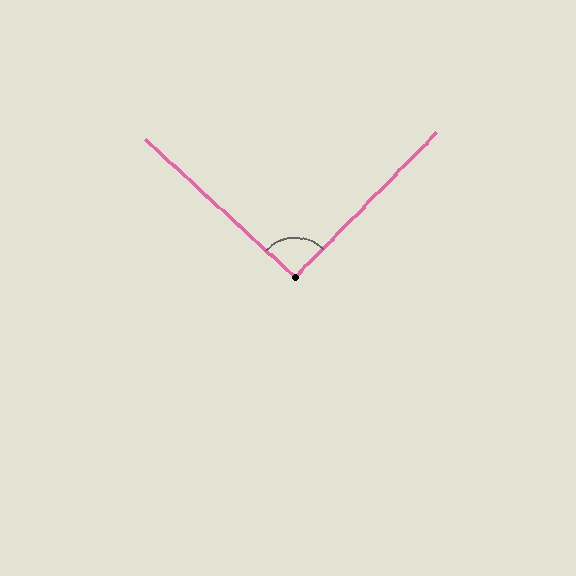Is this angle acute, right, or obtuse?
It is approximately a right angle.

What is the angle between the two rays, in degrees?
Approximately 92 degrees.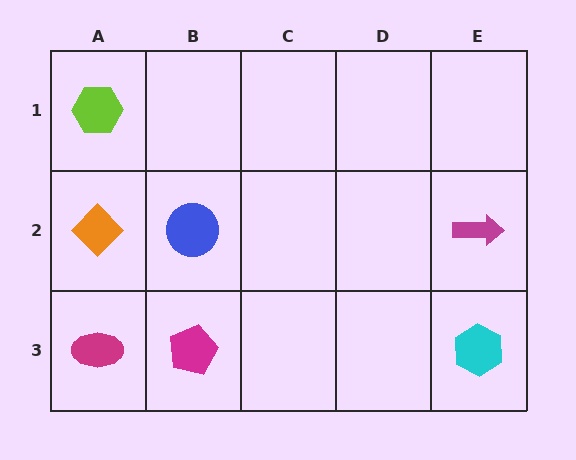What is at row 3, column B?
A magenta pentagon.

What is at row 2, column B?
A blue circle.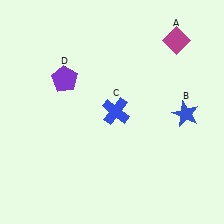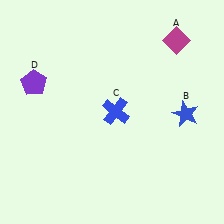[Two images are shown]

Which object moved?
The purple pentagon (D) moved left.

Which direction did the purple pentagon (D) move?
The purple pentagon (D) moved left.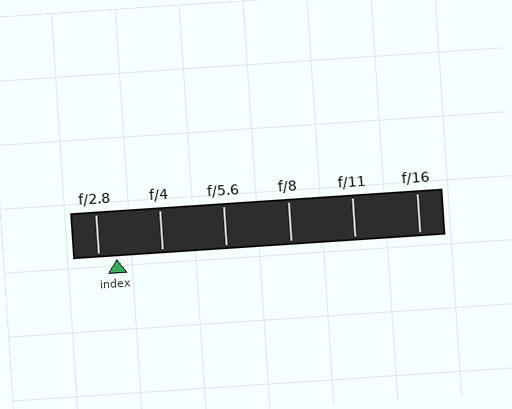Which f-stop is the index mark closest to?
The index mark is closest to f/2.8.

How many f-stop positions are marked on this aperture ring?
There are 6 f-stop positions marked.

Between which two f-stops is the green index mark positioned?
The index mark is between f/2.8 and f/4.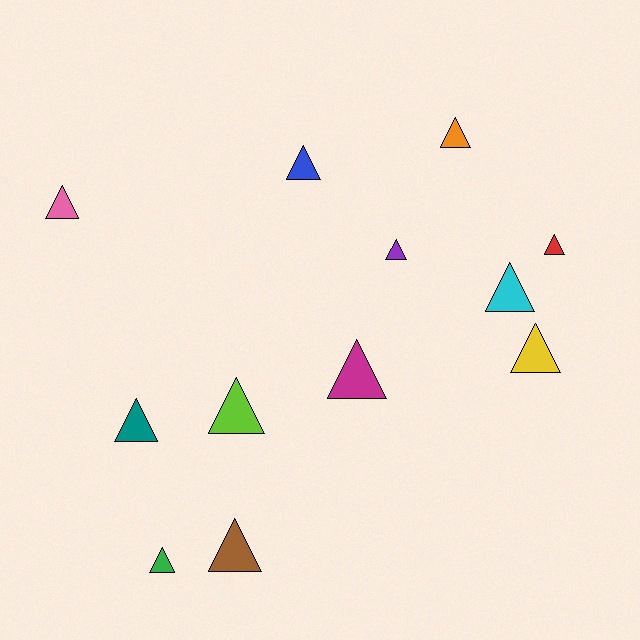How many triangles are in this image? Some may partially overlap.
There are 12 triangles.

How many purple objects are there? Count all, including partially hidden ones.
There is 1 purple object.